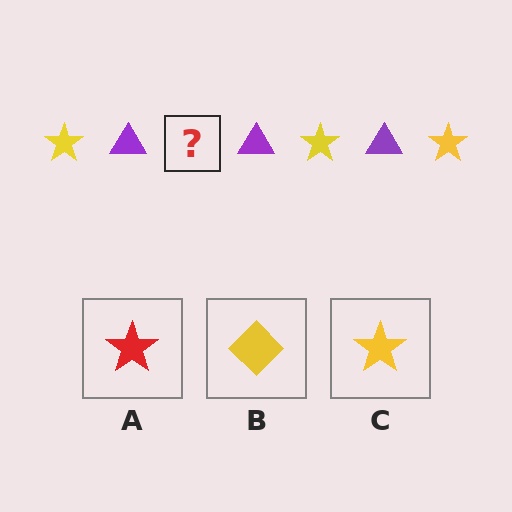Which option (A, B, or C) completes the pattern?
C.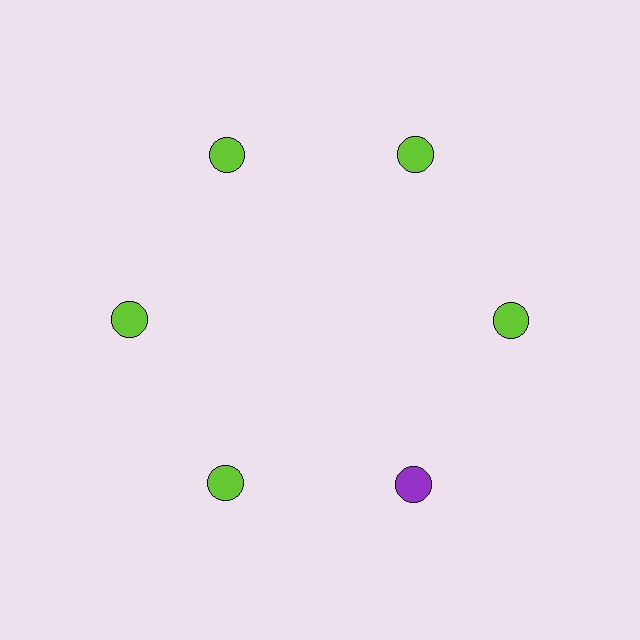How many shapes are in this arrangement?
There are 6 shapes arranged in a ring pattern.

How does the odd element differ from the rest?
It has a different color: purple instead of lime.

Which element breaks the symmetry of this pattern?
The purple circle at roughly the 5 o'clock position breaks the symmetry. All other shapes are lime circles.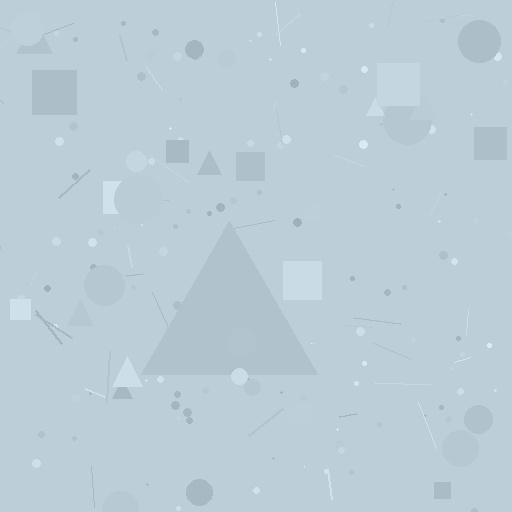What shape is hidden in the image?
A triangle is hidden in the image.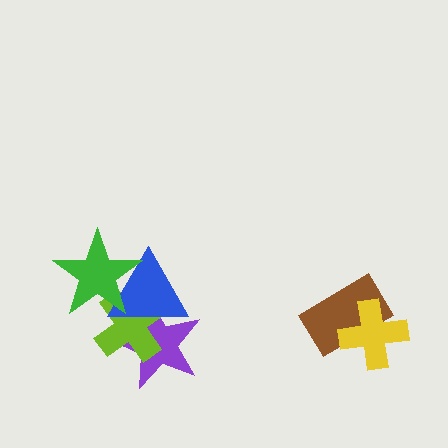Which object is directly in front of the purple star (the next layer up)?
The lime cross is directly in front of the purple star.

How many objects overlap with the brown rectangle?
1 object overlaps with the brown rectangle.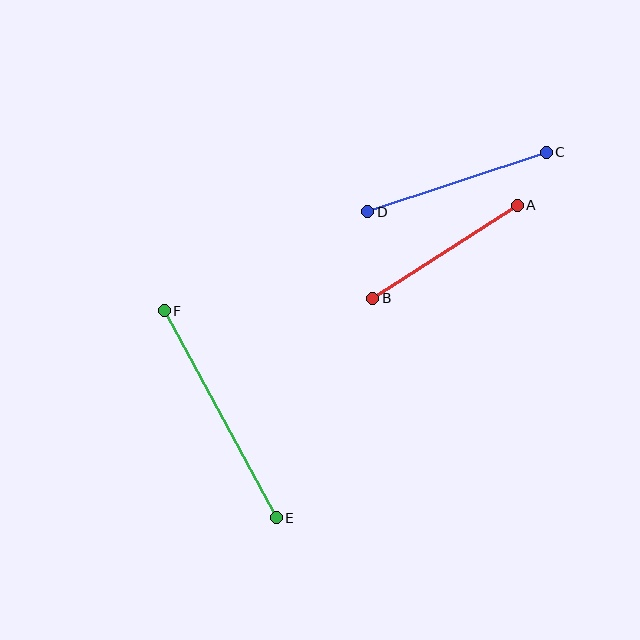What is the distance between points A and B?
The distance is approximately 172 pixels.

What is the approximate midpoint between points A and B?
The midpoint is at approximately (445, 252) pixels.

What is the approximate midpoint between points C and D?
The midpoint is at approximately (457, 182) pixels.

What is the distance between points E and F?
The distance is approximately 235 pixels.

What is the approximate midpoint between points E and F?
The midpoint is at approximately (220, 414) pixels.